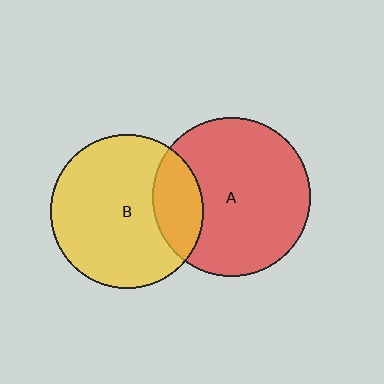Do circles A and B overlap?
Yes.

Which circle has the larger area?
Circle A (red).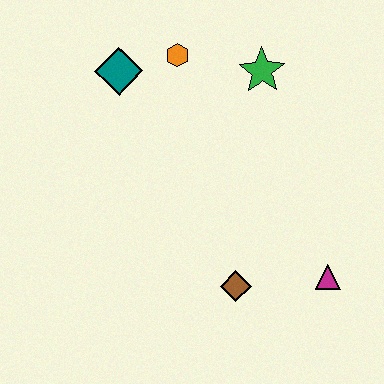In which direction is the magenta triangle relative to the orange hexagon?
The magenta triangle is below the orange hexagon.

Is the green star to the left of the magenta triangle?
Yes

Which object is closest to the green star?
The orange hexagon is closest to the green star.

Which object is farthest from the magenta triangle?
The teal diamond is farthest from the magenta triangle.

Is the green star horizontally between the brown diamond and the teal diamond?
No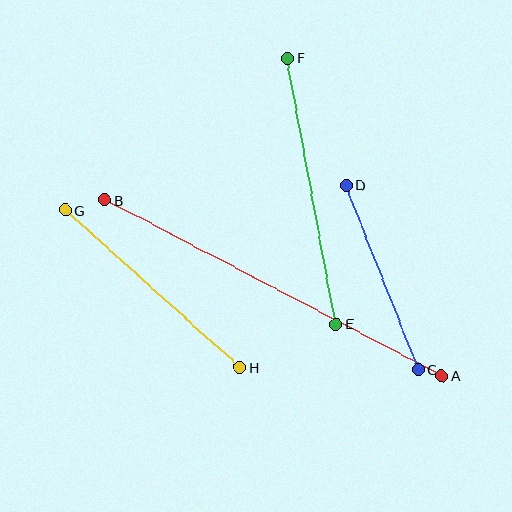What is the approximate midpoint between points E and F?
The midpoint is at approximately (312, 191) pixels.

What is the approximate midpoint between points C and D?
The midpoint is at approximately (382, 278) pixels.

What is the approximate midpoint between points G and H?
The midpoint is at approximately (153, 289) pixels.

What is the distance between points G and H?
The distance is approximately 235 pixels.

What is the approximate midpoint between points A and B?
The midpoint is at approximately (273, 288) pixels.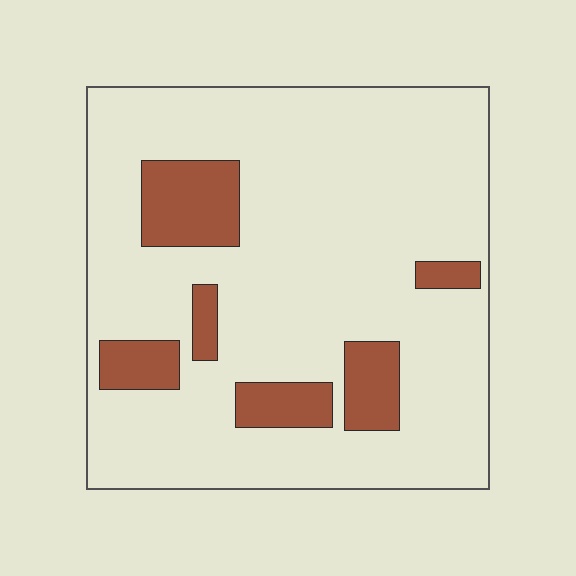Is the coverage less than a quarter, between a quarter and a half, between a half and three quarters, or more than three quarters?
Less than a quarter.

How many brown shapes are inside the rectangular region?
6.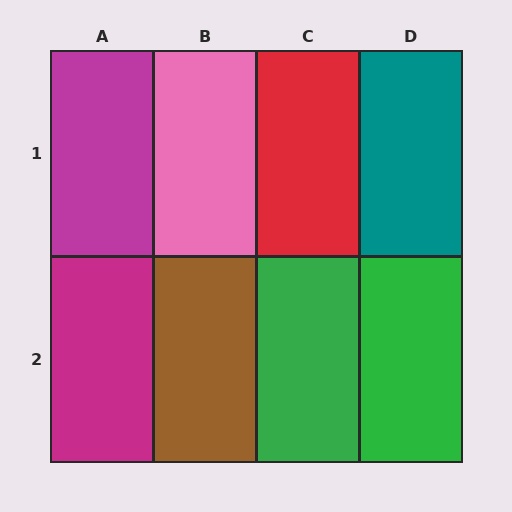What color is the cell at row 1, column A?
Magenta.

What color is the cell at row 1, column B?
Pink.